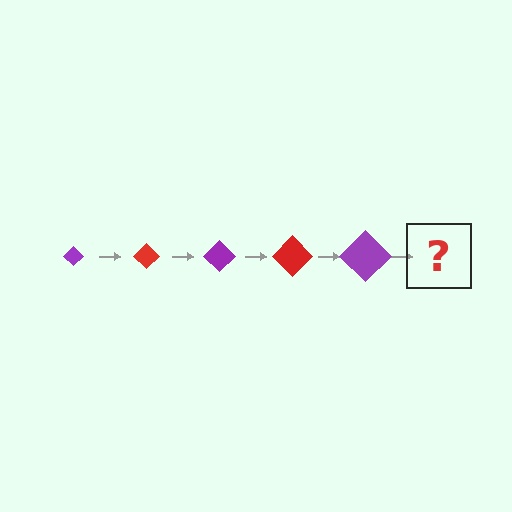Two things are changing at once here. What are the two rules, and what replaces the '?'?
The two rules are that the diamond grows larger each step and the color cycles through purple and red. The '?' should be a red diamond, larger than the previous one.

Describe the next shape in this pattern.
It should be a red diamond, larger than the previous one.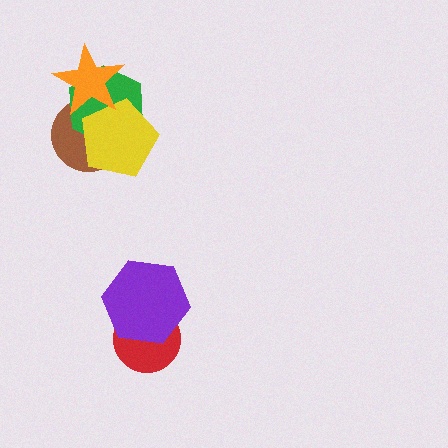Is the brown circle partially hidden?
Yes, it is partially covered by another shape.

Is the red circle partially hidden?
Yes, it is partially covered by another shape.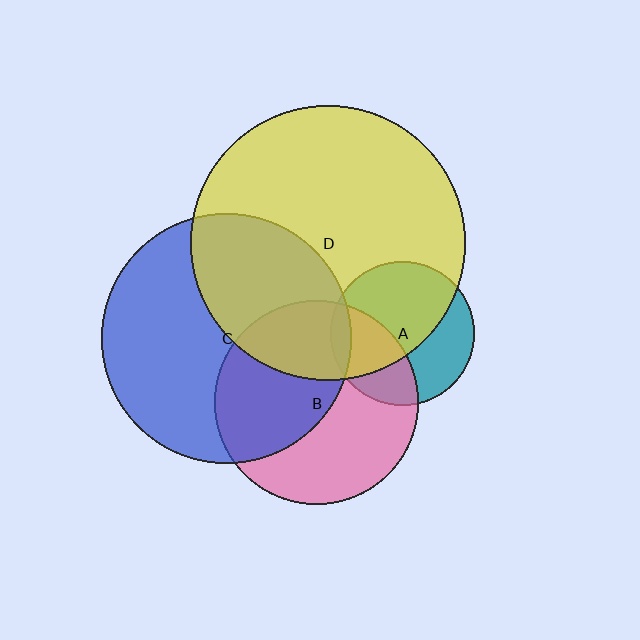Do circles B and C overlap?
Yes.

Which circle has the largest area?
Circle D (yellow).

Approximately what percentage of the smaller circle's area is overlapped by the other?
Approximately 50%.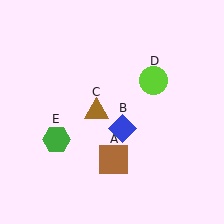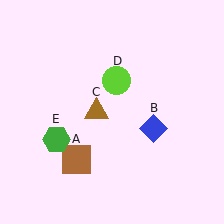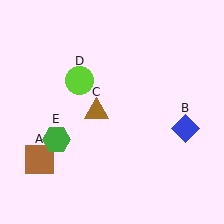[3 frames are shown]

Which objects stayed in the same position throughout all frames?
Brown triangle (object C) and green hexagon (object E) remained stationary.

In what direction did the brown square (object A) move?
The brown square (object A) moved left.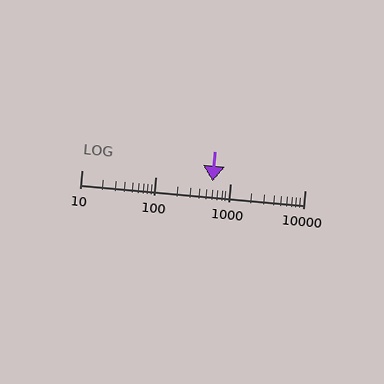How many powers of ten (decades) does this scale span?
The scale spans 3 decades, from 10 to 10000.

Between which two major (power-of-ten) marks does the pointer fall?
The pointer is between 100 and 1000.